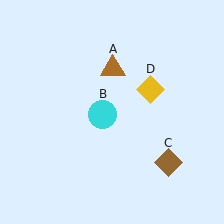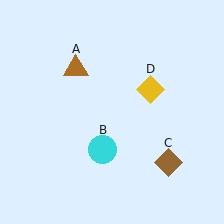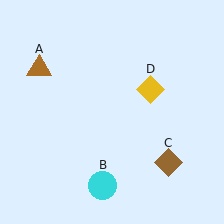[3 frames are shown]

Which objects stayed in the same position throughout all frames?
Brown diamond (object C) and yellow diamond (object D) remained stationary.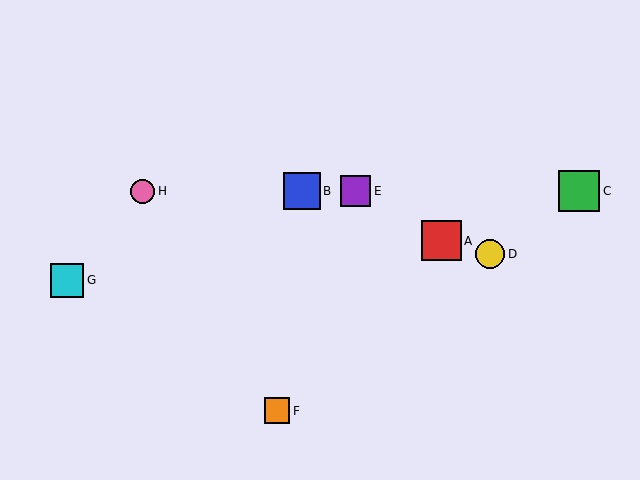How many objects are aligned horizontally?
4 objects (B, C, E, H) are aligned horizontally.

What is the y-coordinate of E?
Object E is at y≈191.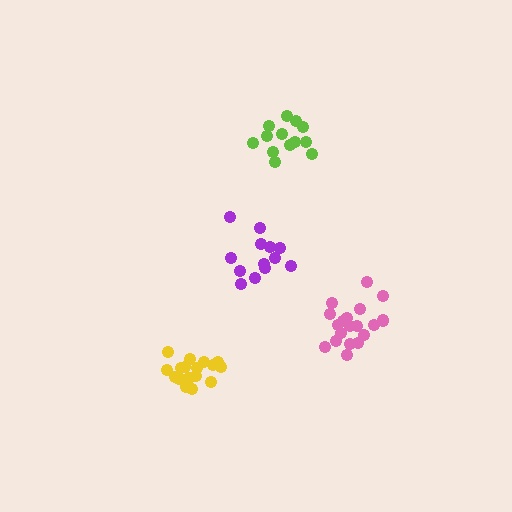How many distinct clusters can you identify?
There are 4 distinct clusters.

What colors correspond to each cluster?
The clusters are colored: lime, purple, yellow, pink.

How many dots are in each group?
Group 1: 13 dots, Group 2: 13 dots, Group 3: 18 dots, Group 4: 19 dots (63 total).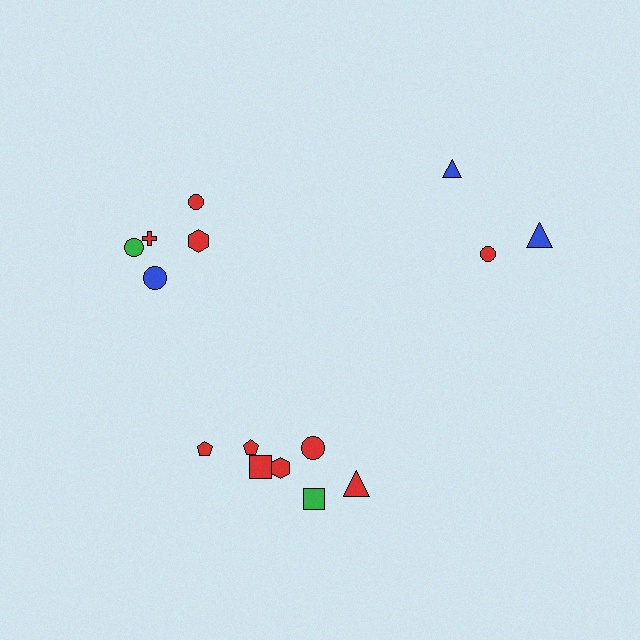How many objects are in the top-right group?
There are 3 objects.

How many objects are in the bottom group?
There are 7 objects.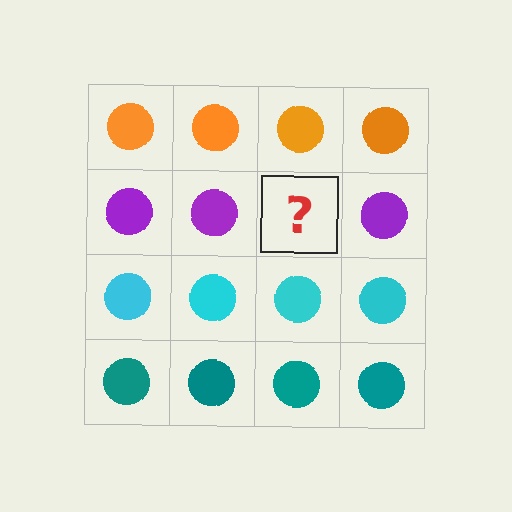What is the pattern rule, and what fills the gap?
The rule is that each row has a consistent color. The gap should be filled with a purple circle.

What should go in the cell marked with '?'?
The missing cell should contain a purple circle.